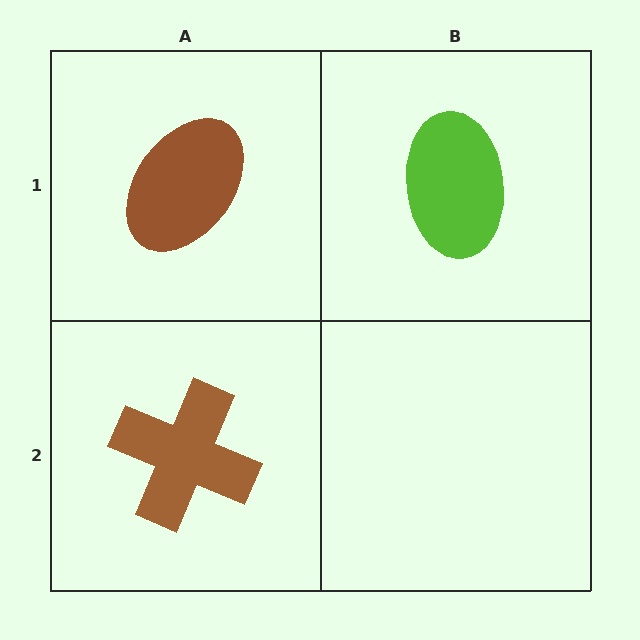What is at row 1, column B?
A lime ellipse.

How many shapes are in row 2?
1 shape.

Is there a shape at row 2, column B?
No, that cell is empty.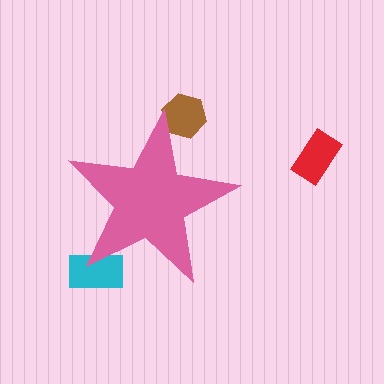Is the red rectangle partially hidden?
No, the red rectangle is fully visible.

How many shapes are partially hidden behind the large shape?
2 shapes are partially hidden.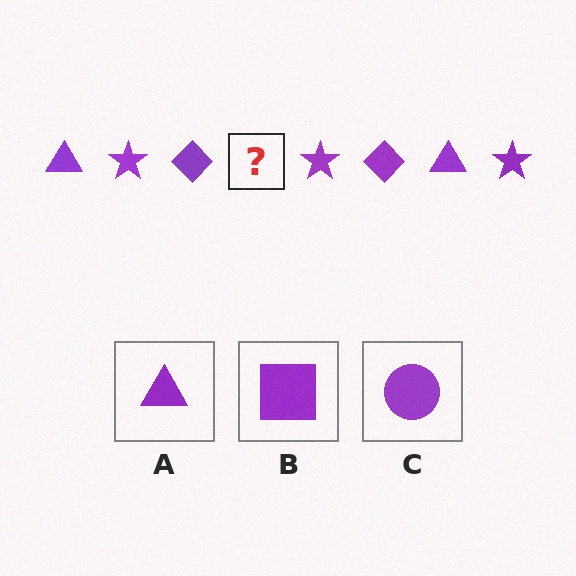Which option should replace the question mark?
Option A.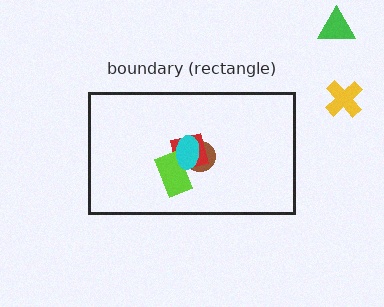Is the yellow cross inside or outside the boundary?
Outside.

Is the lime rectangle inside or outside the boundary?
Inside.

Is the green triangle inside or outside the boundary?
Outside.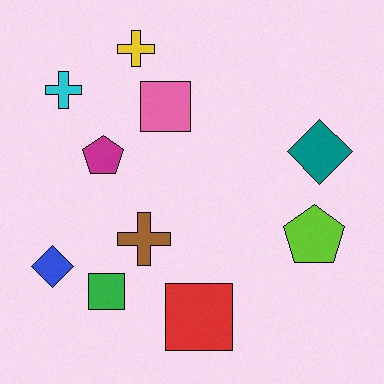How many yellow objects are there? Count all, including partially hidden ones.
There is 1 yellow object.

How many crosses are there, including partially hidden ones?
There are 3 crosses.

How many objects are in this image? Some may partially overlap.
There are 10 objects.